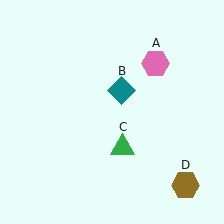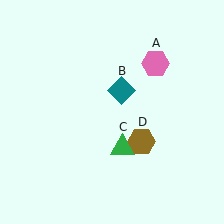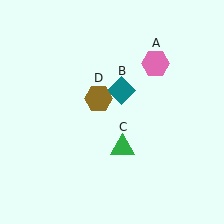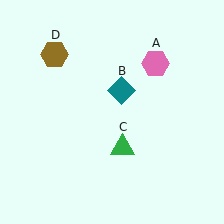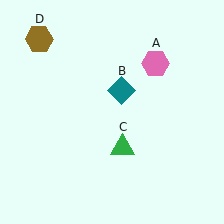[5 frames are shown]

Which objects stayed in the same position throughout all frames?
Pink hexagon (object A) and teal diamond (object B) and green triangle (object C) remained stationary.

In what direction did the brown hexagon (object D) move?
The brown hexagon (object D) moved up and to the left.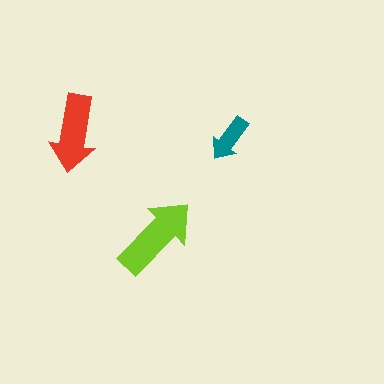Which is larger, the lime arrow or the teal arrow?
The lime one.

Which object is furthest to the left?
The red arrow is leftmost.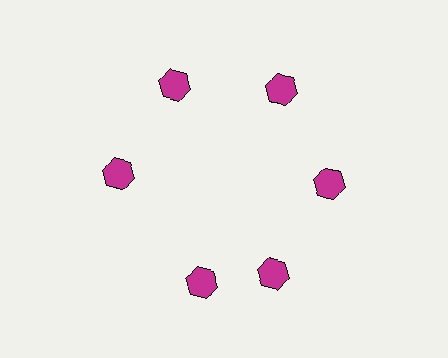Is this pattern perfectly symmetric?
No. The 6 magenta hexagons are arranged in a ring, but one element near the 7 o'clock position is rotated out of alignment along the ring, breaking the 6-fold rotational symmetry.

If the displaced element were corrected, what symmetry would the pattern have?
It would have 6-fold rotational symmetry — the pattern would map onto itself every 60 degrees.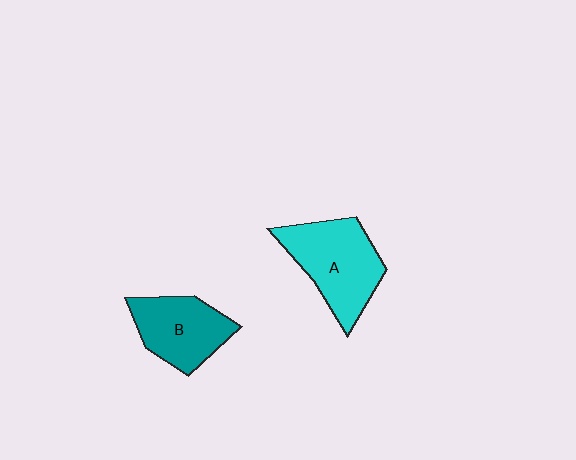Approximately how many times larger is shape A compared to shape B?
Approximately 1.3 times.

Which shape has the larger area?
Shape A (cyan).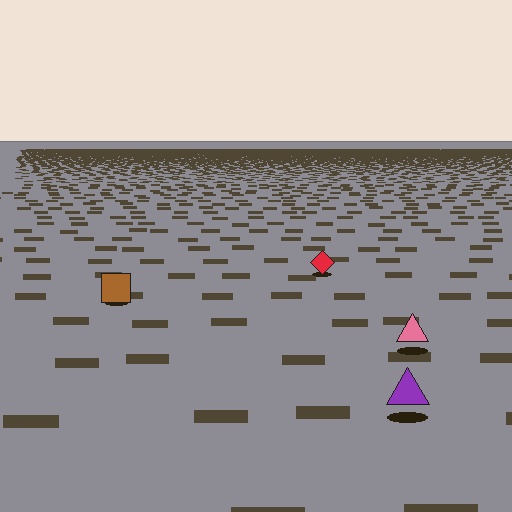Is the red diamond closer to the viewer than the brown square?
No. The brown square is closer — you can tell from the texture gradient: the ground texture is coarser near it.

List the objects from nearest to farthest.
From nearest to farthest: the purple triangle, the pink triangle, the brown square, the red diamond.